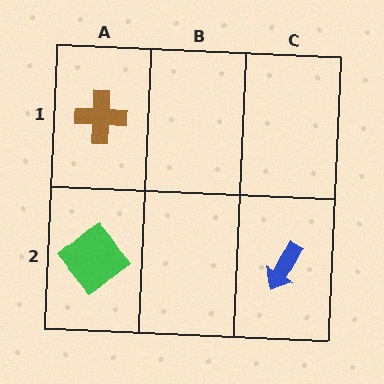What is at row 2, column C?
A blue arrow.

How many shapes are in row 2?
2 shapes.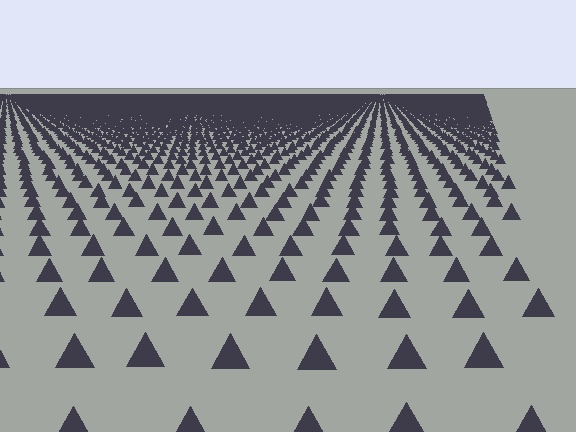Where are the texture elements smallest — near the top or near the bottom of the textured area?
Near the top.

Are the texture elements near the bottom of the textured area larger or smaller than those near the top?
Larger. Near the bottom, elements are closer to the viewer and appear at a bigger on-screen size.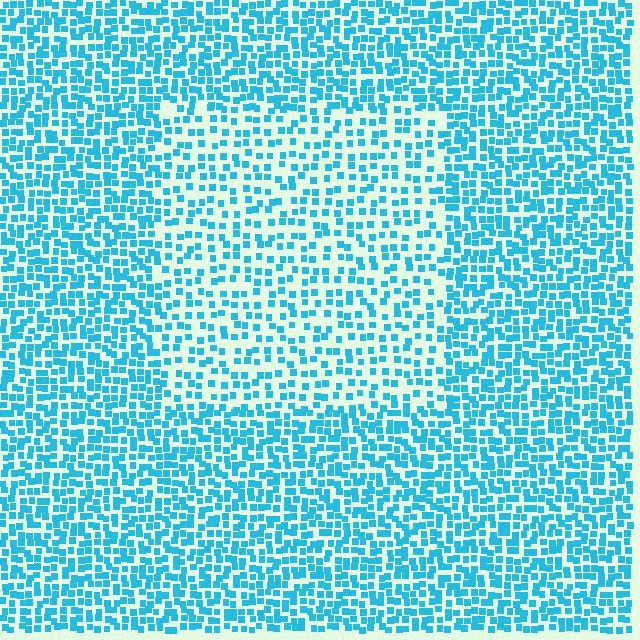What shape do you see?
I see a rectangle.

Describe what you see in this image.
The image contains small cyan elements arranged at two different densities. A rectangle-shaped region is visible where the elements are less densely packed than the surrounding area.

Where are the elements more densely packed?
The elements are more densely packed outside the rectangle boundary.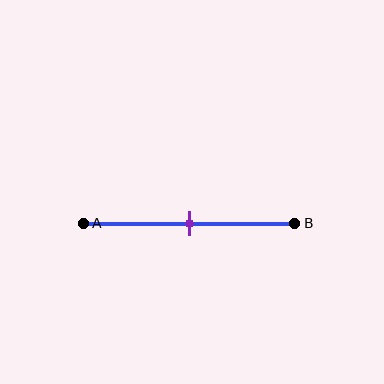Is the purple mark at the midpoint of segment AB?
Yes, the mark is approximately at the midpoint.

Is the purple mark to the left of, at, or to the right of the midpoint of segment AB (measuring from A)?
The purple mark is approximately at the midpoint of segment AB.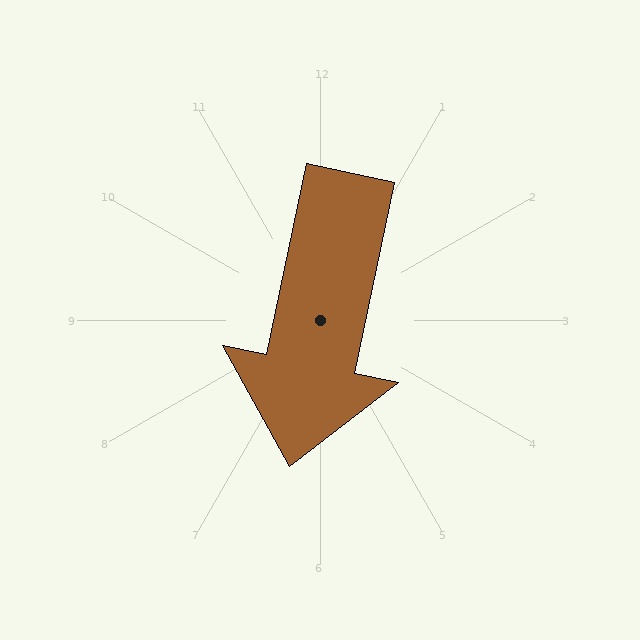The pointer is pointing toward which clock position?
Roughly 6 o'clock.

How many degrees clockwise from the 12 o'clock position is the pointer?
Approximately 192 degrees.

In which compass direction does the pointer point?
South.